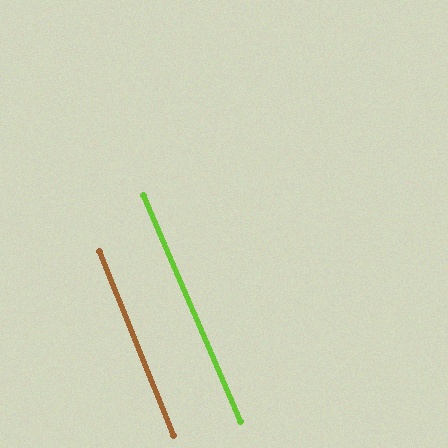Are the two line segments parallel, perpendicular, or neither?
Parallel — their directions differ by only 1.4°.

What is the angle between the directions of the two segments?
Approximately 1 degree.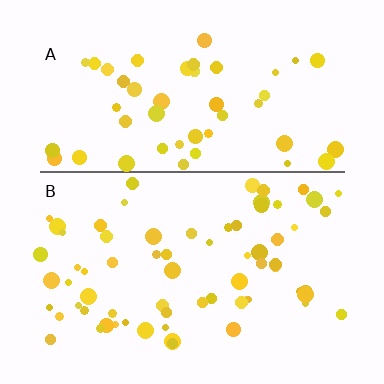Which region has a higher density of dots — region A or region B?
B (the bottom).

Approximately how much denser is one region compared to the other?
Approximately 1.4× — region B over region A.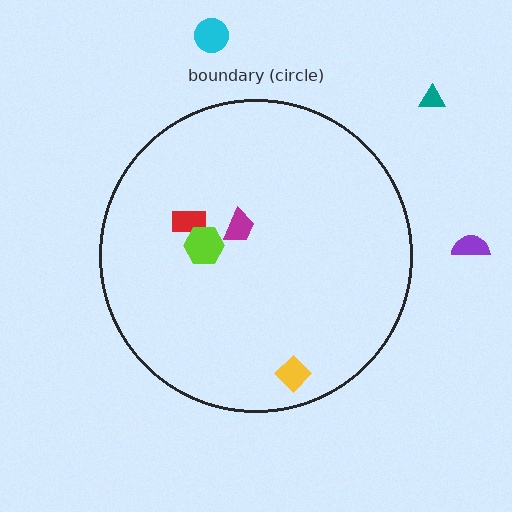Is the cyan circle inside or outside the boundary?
Outside.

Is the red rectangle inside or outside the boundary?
Inside.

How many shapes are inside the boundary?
4 inside, 3 outside.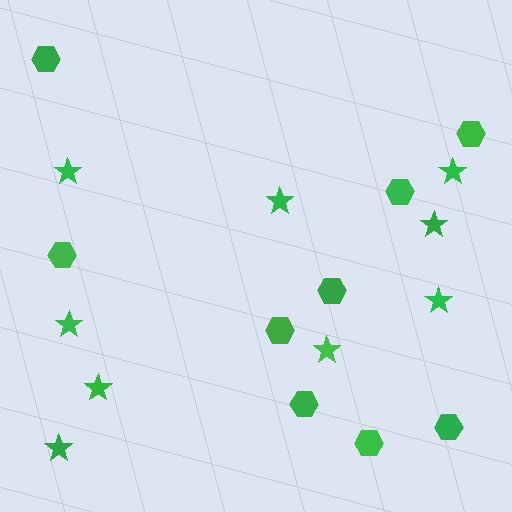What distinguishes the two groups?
There are 2 groups: one group of hexagons (9) and one group of stars (9).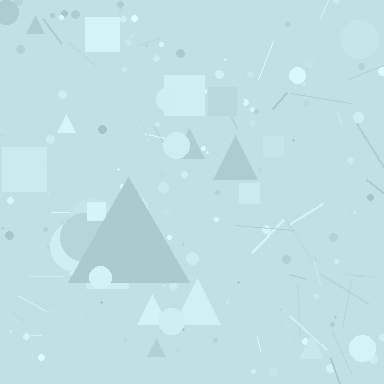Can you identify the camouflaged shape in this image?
The camouflaged shape is a triangle.